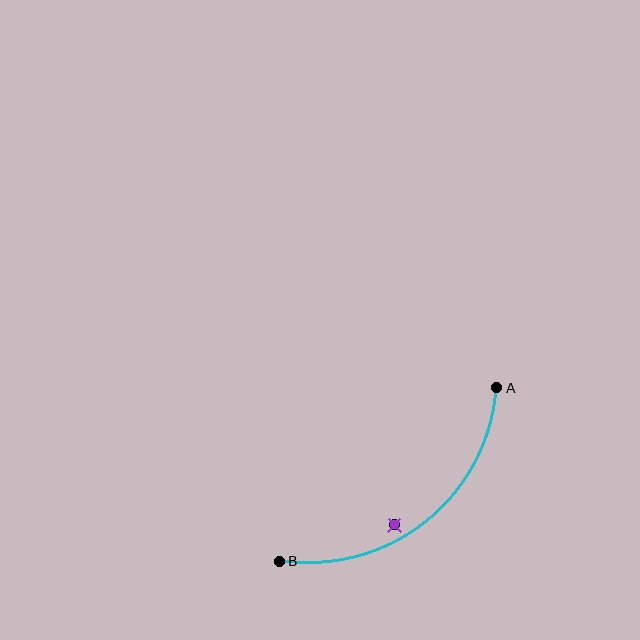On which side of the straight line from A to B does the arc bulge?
The arc bulges below and to the right of the straight line connecting A and B.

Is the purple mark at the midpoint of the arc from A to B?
No — the purple mark does not lie on the arc at all. It sits slightly inside the curve.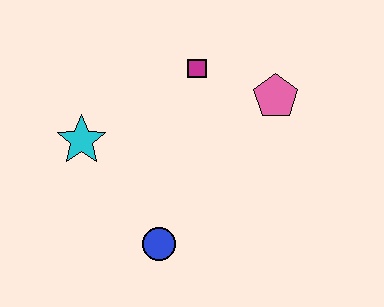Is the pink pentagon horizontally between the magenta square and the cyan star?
No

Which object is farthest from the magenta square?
The blue circle is farthest from the magenta square.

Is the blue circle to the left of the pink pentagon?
Yes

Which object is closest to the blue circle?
The cyan star is closest to the blue circle.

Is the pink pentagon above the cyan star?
Yes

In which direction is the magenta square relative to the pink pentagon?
The magenta square is to the left of the pink pentagon.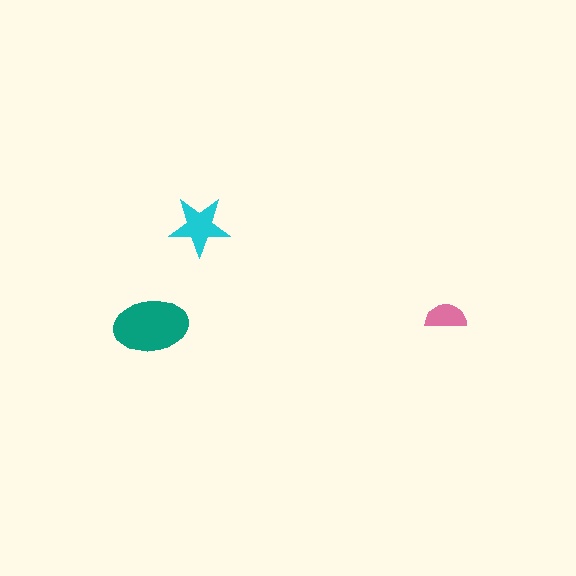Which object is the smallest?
The pink semicircle.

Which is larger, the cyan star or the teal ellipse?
The teal ellipse.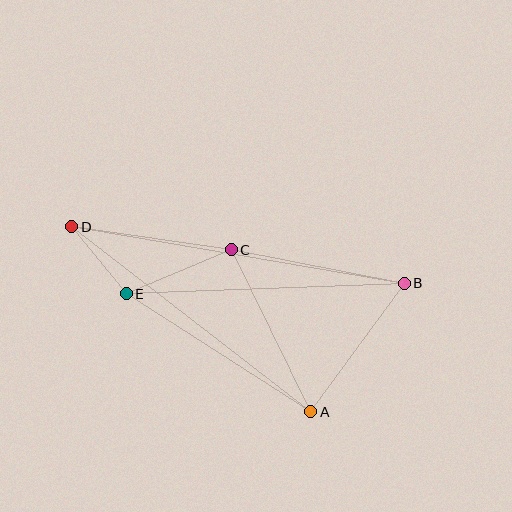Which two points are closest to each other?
Points D and E are closest to each other.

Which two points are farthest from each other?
Points B and D are farthest from each other.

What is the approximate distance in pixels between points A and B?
The distance between A and B is approximately 159 pixels.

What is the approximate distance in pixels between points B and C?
The distance between B and C is approximately 176 pixels.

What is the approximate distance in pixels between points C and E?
The distance between C and E is approximately 114 pixels.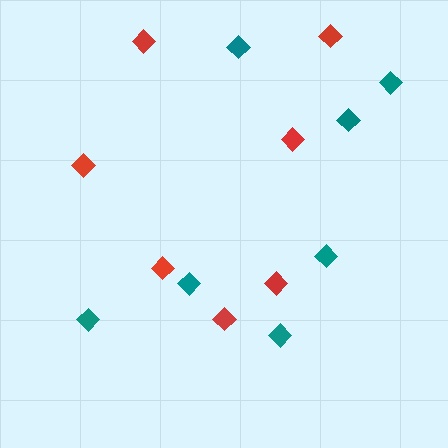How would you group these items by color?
There are 2 groups: one group of teal diamonds (7) and one group of red diamonds (7).